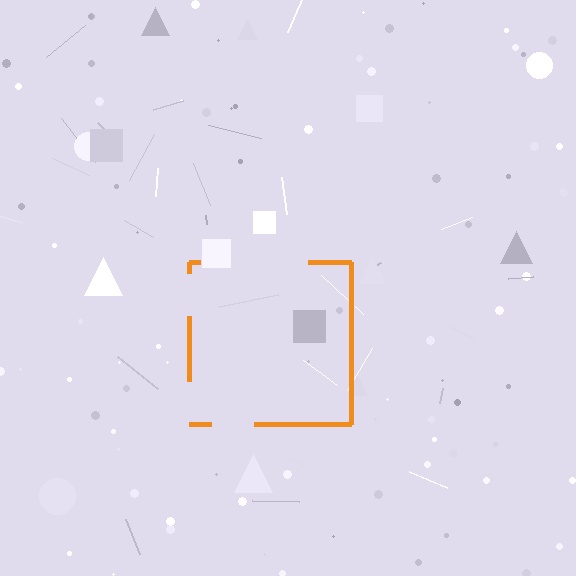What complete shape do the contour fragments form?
The contour fragments form a square.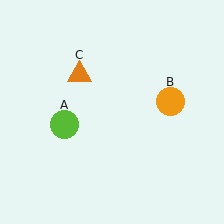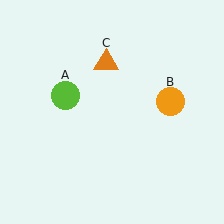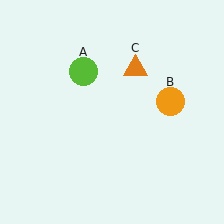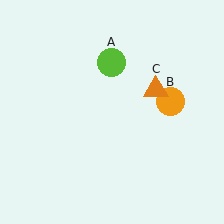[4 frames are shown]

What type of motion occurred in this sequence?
The lime circle (object A), orange triangle (object C) rotated clockwise around the center of the scene.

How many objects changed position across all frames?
2 objects changed position: lime circle (object A), orange triangle (object C).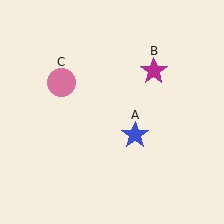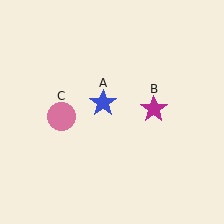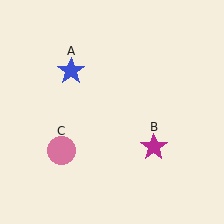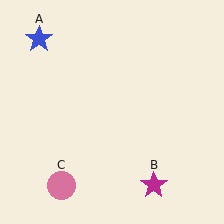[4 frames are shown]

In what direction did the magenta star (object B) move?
The magenta star (object B) moved down.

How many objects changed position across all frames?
3 objects changed position: blue star (object A), magenta star (object B), pink circle (object C).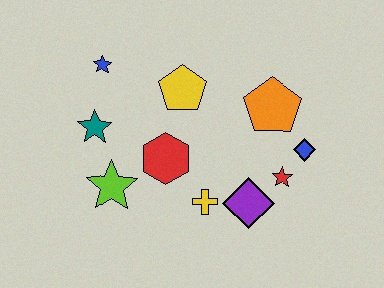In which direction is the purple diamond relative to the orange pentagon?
The purple diamond is below the orange pentagon.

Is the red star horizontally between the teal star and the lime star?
No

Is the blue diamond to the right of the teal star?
Yes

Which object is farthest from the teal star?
The blue diamond is farthest from the teal star.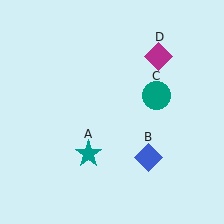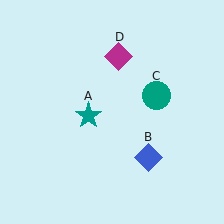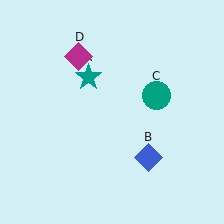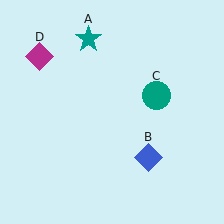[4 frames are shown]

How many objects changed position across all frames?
2 objects changed position: teal star (object A), magenta diamond (object D).